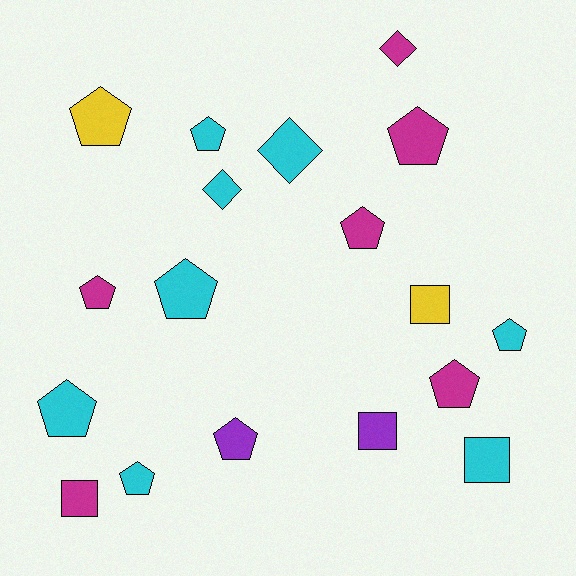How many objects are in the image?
There are 18 objects.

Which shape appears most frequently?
Pentagon, with 11 objects.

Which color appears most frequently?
Cyan, with 8 objects.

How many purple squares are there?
There is 1 purple square.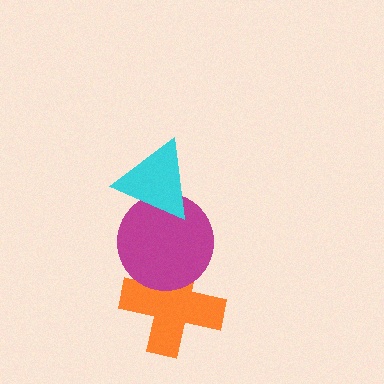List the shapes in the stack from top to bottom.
From top to bottom: the cyan triangle, the magenta circle, the orange cross.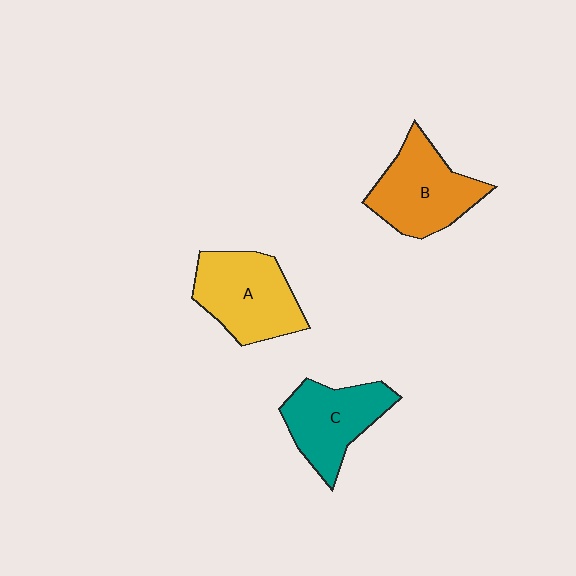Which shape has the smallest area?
Shape C (teal).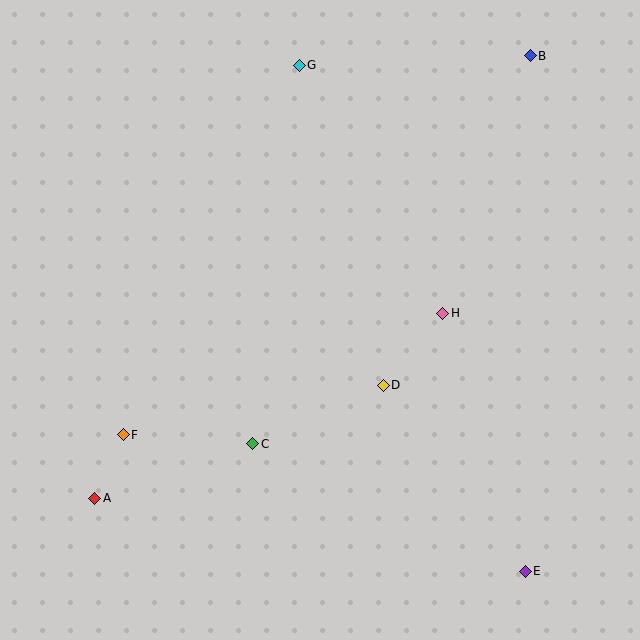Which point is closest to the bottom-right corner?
Point E is closest to the bottom-right corner.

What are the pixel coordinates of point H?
Point H is at (443, 313).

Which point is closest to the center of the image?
Point D at (383, 385) is closest to the center.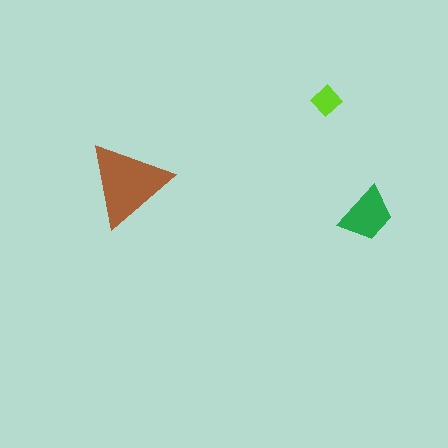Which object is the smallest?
The lime diamond.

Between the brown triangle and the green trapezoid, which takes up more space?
The brown triangle.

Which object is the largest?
The brown triangle.